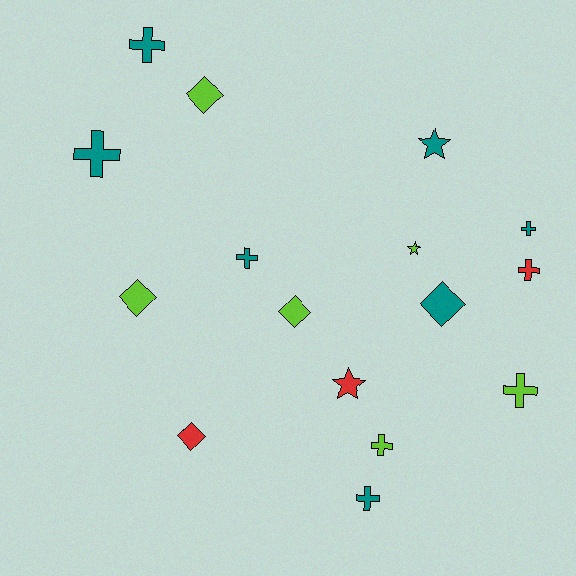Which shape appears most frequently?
Cross, with 8 objects.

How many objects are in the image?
There are 16 objects.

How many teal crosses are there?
There are 5 teal crosses.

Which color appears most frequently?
Teal, with 7 objects.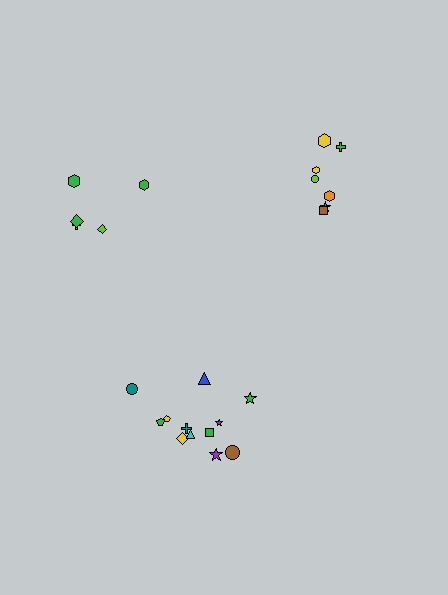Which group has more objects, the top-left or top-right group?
The top-right group.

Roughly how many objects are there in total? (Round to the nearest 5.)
Roughly 25 objects in total.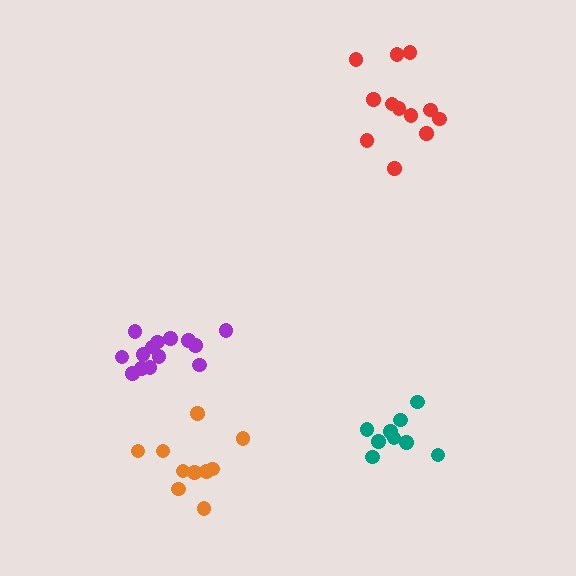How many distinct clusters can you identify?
There are 4 distinct clusters.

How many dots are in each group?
Group 1: 10 dots, Group 2: 12 dots, Group 3: 9 dots, Group 4: 14 dots (45 total).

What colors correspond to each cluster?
The clusters are colored: orange, red, teal, purple.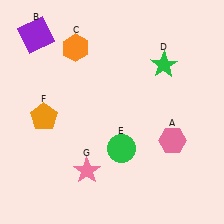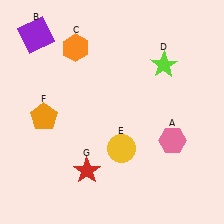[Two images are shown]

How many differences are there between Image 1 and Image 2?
There are 3 differences between the two images.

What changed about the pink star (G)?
In Image 1, G is pink. In Image 2, it changed to red.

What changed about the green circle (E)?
In Image 1, E is green. In Image 2, it changed to yellow.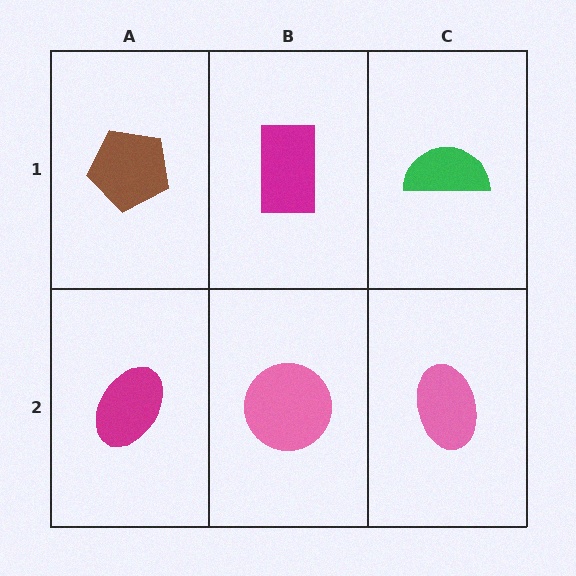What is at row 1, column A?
A brown pentagon.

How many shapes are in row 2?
3 shapes.